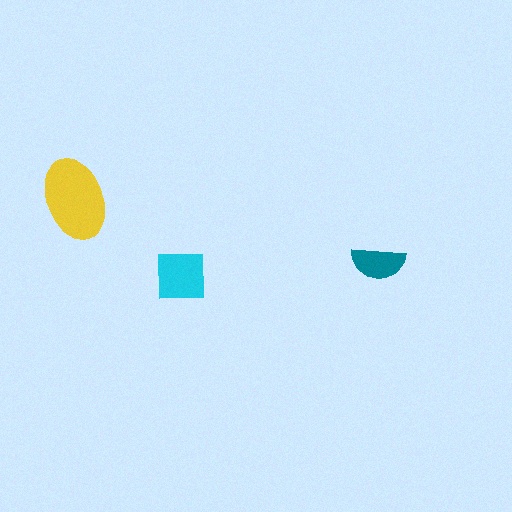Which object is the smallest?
The teal semicircle.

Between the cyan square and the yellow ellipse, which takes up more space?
The yellow ellipse.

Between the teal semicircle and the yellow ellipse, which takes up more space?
The yellow ellipse.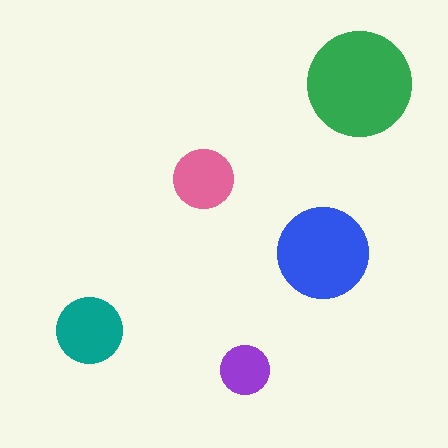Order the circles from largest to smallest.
the green one, the blue one, the teal one, the pink one, the purple one.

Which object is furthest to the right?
The green circle is rightmost.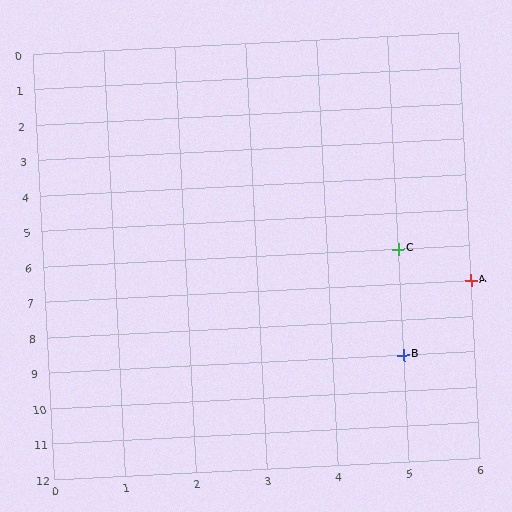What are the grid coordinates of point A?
Point A is at grid coordinates (6, 7).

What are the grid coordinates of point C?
Point C is at grid coordinates (5, 6).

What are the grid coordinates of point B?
Point B is at grid coordinates (5, 9).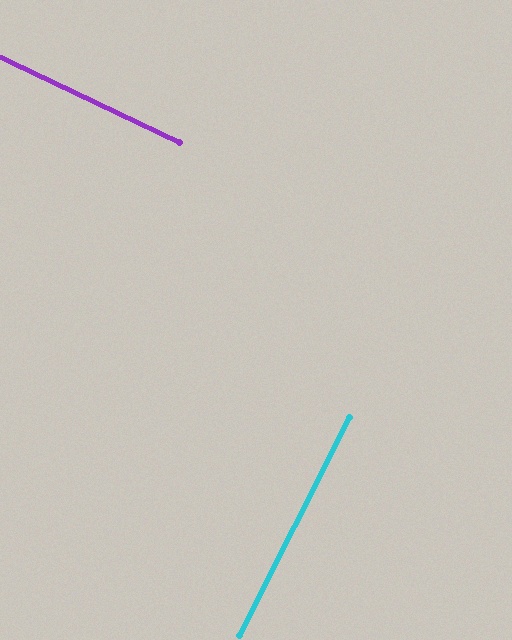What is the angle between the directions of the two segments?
Approximately 88 degrees.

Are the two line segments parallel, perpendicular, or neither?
Perpendicular — they meet at approximately 88°.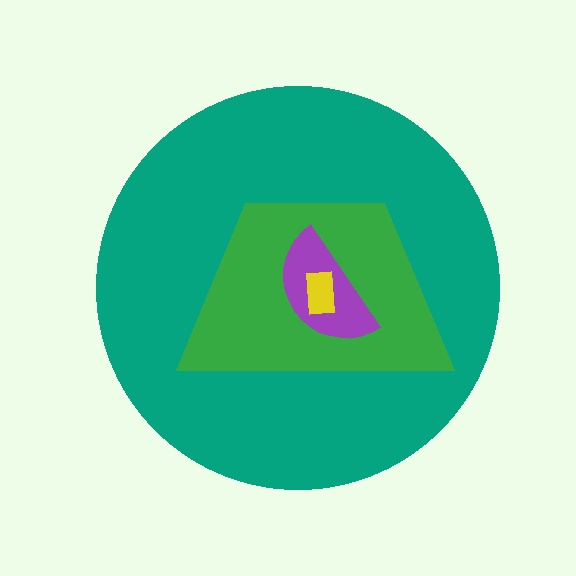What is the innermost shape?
The yellow rectangle.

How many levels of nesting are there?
4.